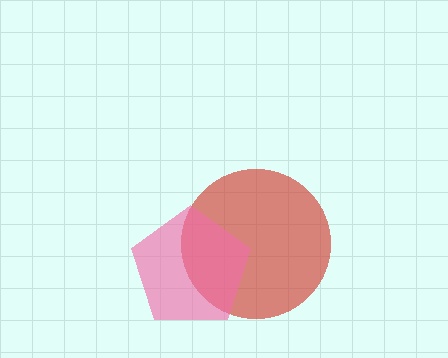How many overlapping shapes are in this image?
There are 2 overlapping shapes in the image.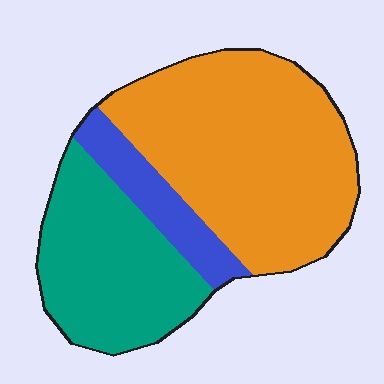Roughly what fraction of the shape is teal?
Teal takes up about one third (1/3) of the shape.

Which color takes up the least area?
Blue, at roughly 10%.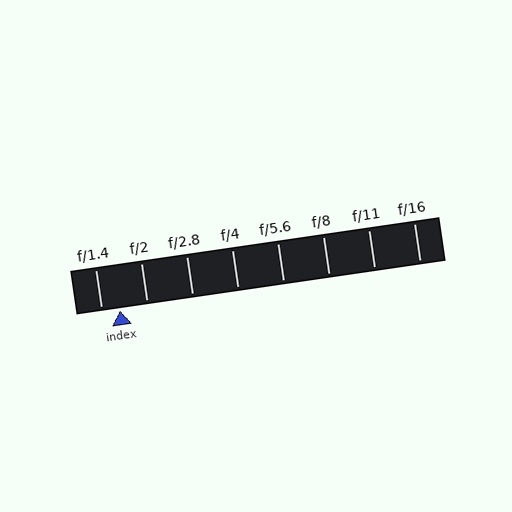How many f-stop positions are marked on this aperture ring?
There are 8 f-stop positions marked.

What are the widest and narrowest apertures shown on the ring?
The widest aperture shown is f/1.4 and the narrowest is f/16.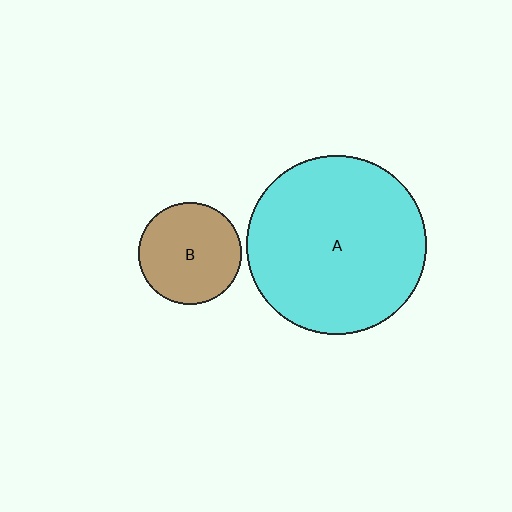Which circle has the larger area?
Circle A (cyan).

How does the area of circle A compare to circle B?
Approximately 3.1 times.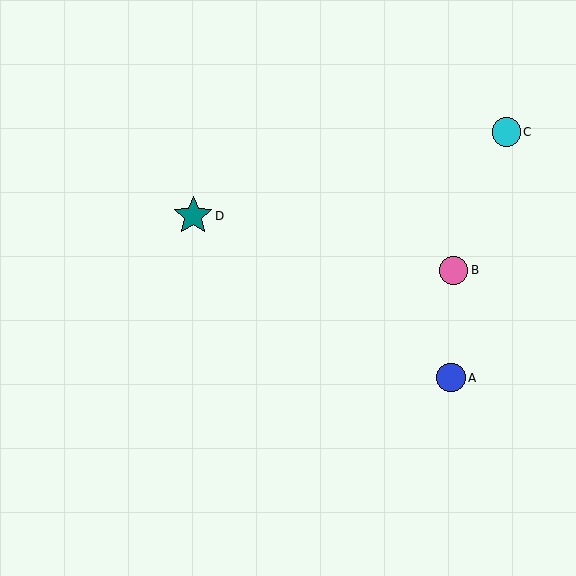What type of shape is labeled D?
Shape D is a teal star.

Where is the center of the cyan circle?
The center of the cyan circle is at (506, 132).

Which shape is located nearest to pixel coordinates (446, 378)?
The blue circle (labeled A) at (451, 378) is nearest to that location.